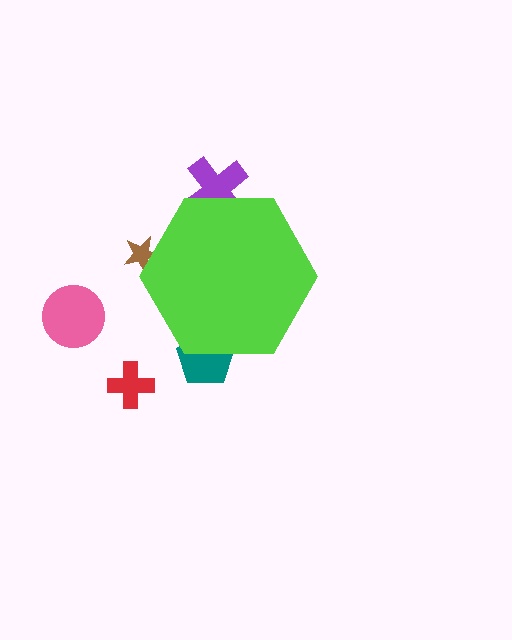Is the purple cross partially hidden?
Yes, the purple cross is partially hidden behind the lime hexagon.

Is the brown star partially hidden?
Yes, the brown star is partially hidden behind the lime hexagon.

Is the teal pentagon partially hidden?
Yes, the teal pentagon is partially hidden behind the lime hexagon.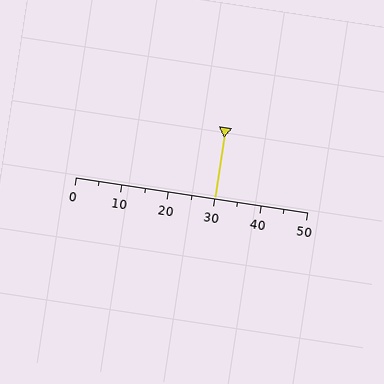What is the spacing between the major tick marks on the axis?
The major ticks are spaced 10 apart.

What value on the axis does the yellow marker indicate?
The marker indicates approximately 30.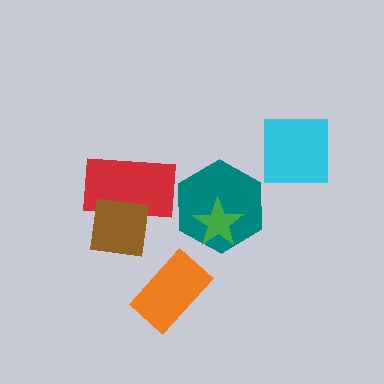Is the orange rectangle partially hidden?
No, no other shape covers it.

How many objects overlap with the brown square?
1 object overlaps with the brown square.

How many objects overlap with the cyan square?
0 objects overlap with the cyan square.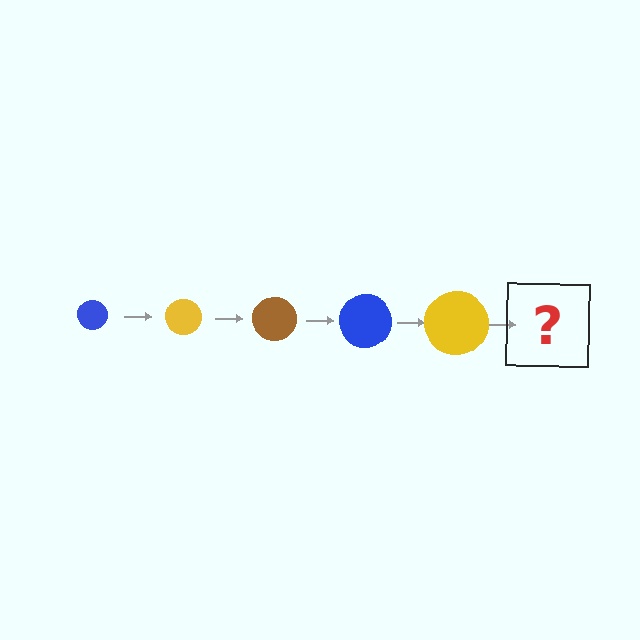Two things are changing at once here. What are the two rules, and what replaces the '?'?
The two rules are that the circle grows larger each step and the color cycles through blue, yellow, and brown. The '?' should be a brown circle, larger than the previous one.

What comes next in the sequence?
The next element should be a brown circle, larger than the previous one.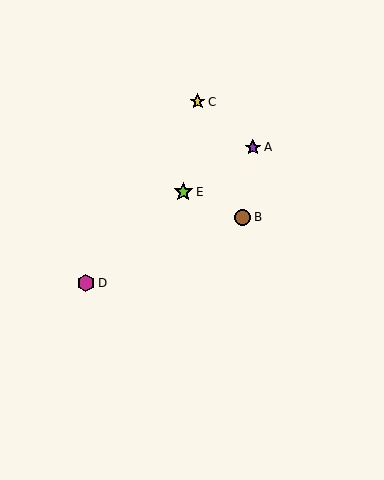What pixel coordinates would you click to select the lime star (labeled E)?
Click at (183, 192) to select the lime star E.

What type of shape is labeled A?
Shape A is a purple star.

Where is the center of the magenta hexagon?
The center of the magenta hexagon is at (86, 283).